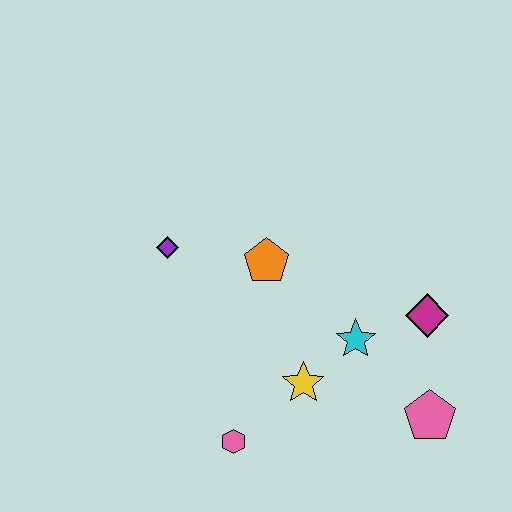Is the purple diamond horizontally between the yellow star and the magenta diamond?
No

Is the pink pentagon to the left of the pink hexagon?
No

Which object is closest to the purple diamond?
The orange pentagon is closest to the purple diamond.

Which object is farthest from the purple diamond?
The pink pentagon is farthest from the purple diamond.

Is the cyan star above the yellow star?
Yes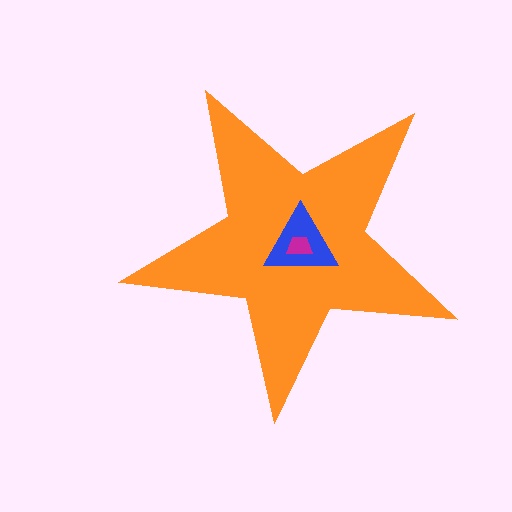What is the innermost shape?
The magenta trapezoid.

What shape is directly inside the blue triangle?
The magenta trapezoid.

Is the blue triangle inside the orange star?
Yes.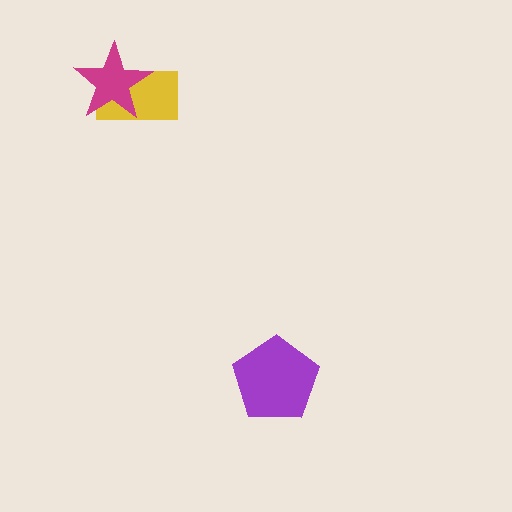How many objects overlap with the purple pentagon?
0 objects overlap with the purple pentagon.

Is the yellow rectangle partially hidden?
Yes, it is partially covered by another shape.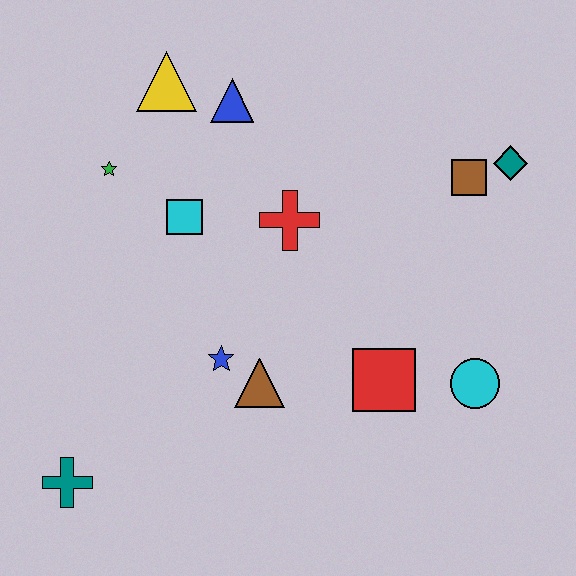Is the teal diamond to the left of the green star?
No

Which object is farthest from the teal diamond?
The teal cross is farthest from the teal diamond.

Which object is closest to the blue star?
The brown triangle is closest to the blue star.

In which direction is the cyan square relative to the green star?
The cyan square is to the right of the green star.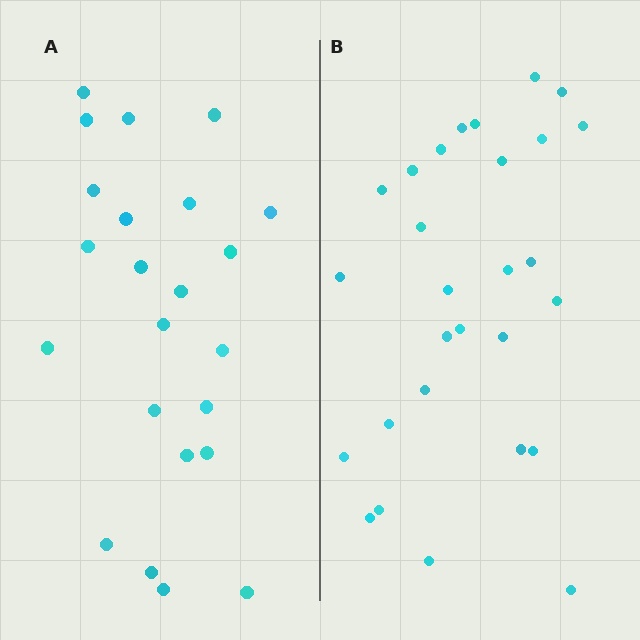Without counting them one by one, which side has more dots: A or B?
Region B (the right region) has more dots.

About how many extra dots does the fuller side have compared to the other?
Region B has about 5 more dots than region A.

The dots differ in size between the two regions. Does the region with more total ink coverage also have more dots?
No. Region A has more total ink coverage because its dots are larger, but region B actually contains more individual dots. Total area can be misleading — the number of items is what matters here.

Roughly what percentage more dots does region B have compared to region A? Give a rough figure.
About 20% more.